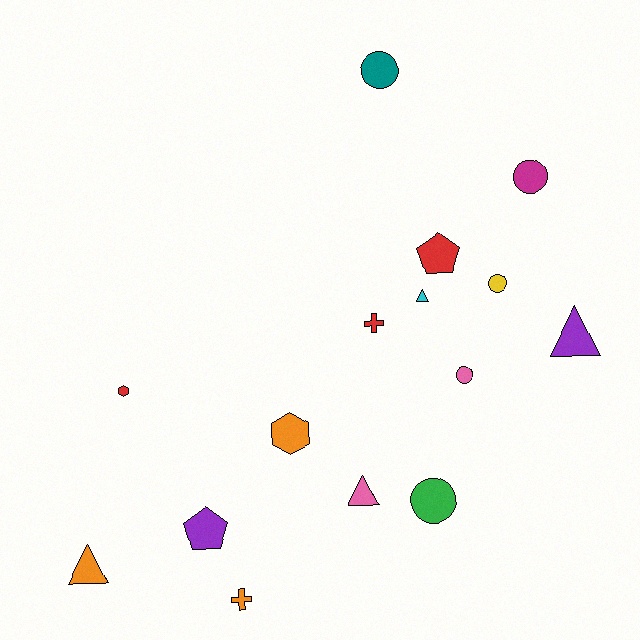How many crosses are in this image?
There are 2 crosses.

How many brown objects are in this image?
There are no brown objects.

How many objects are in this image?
There are 15 objects.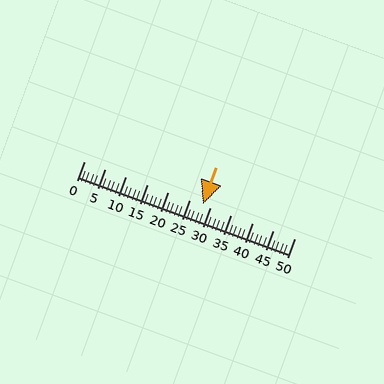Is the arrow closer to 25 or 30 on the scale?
The arrow is closer to 30.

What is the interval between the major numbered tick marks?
The major tick marks are spaced 5 units apart.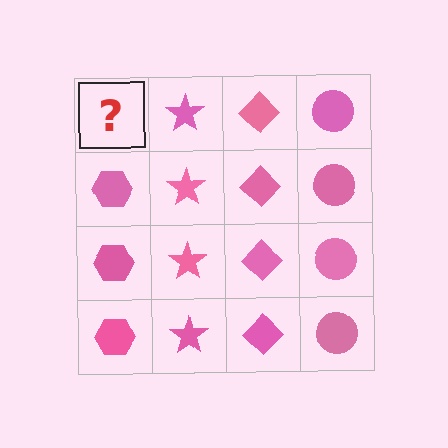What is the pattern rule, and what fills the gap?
The rule is that each column has a consistent shape. The gap should be filled with a pink hexagon.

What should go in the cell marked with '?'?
The missing cell should contain a pink hexagon.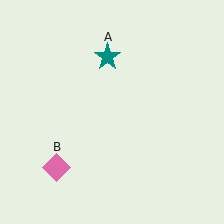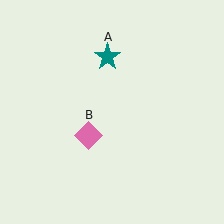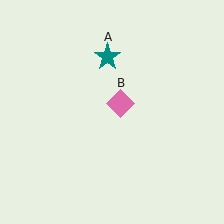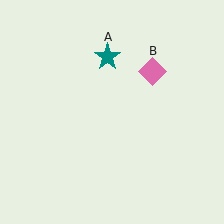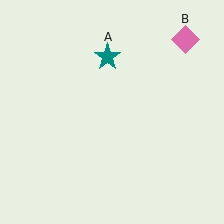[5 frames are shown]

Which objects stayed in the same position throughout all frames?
Teal star (object A) remained stationary.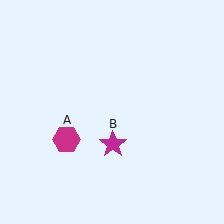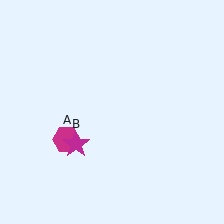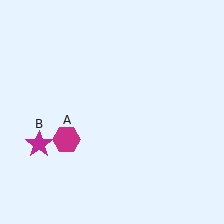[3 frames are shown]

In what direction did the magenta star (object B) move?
The magenta star (object B) moved left.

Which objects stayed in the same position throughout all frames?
Magenta hexagon (object A) remained stationary.